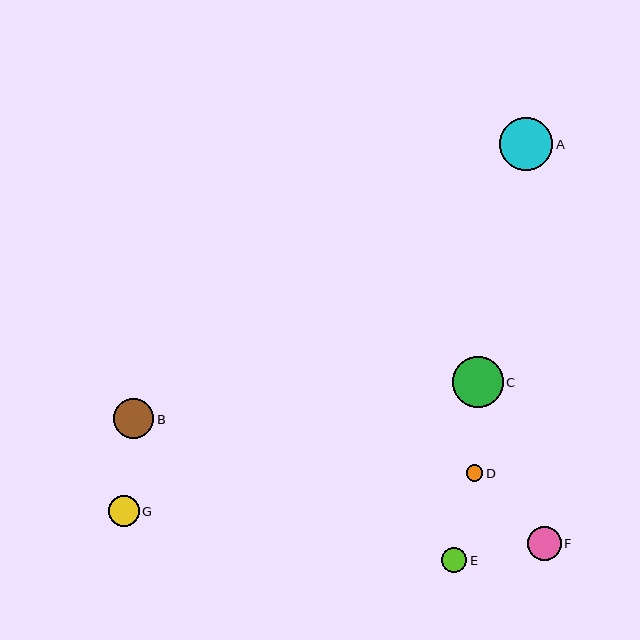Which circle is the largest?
Circle A is the largest with a size of approximately 53 pixels.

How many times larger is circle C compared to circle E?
Circle C is approximately 2.0 times the size of circle E.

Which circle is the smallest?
Circle D is the smallest with a size of approximately 16 pixels.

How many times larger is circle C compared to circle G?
Circle C is approximately 1.7 times the size of circle G.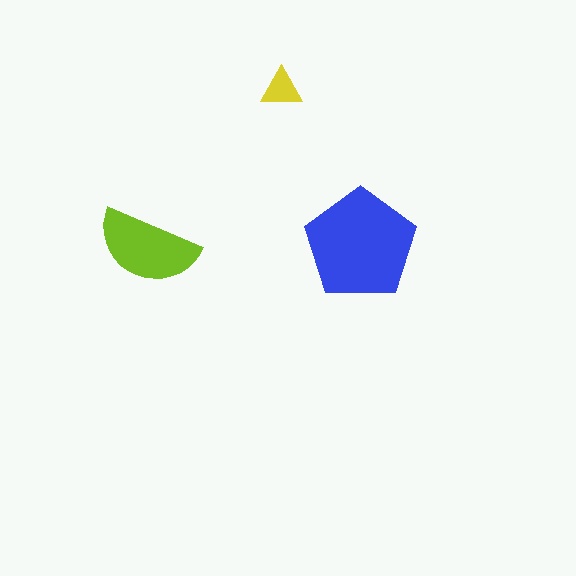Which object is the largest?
The blue pentagon.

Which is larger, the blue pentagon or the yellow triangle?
The blue pentagon.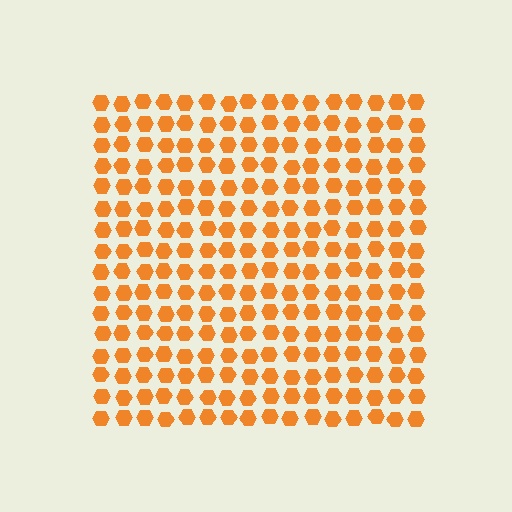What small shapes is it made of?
It is made of small hexagons.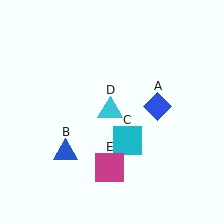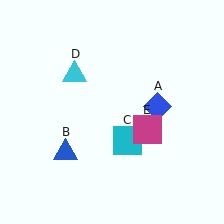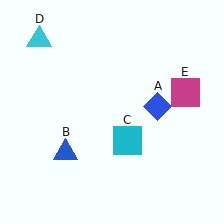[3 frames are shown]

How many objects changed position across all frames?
2 objects changed position: cyan triangle (object D), magenta square (object E).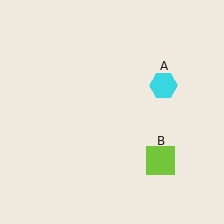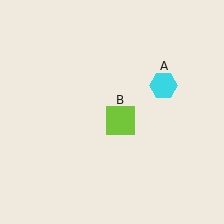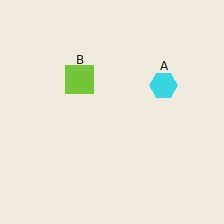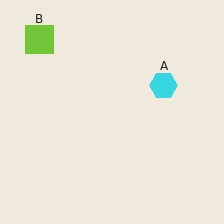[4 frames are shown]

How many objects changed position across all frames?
1 object changed position: lime square (object B).